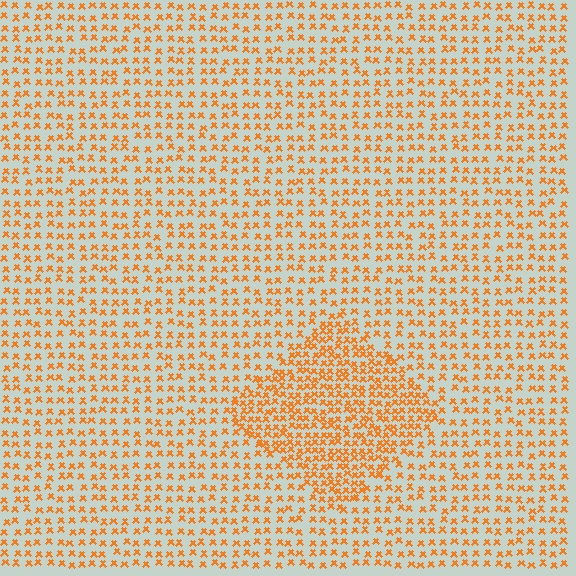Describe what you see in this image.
The image contains small orange elements arranged at two different densities. A diamond-shaped region is visible where the elements are more densely packed than the surrounding area.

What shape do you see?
I see a diamond.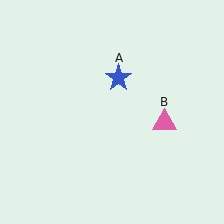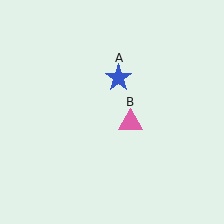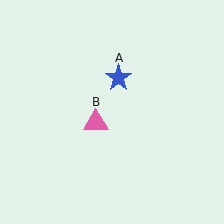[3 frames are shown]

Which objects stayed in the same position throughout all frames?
Blue star (object A) remained stationary.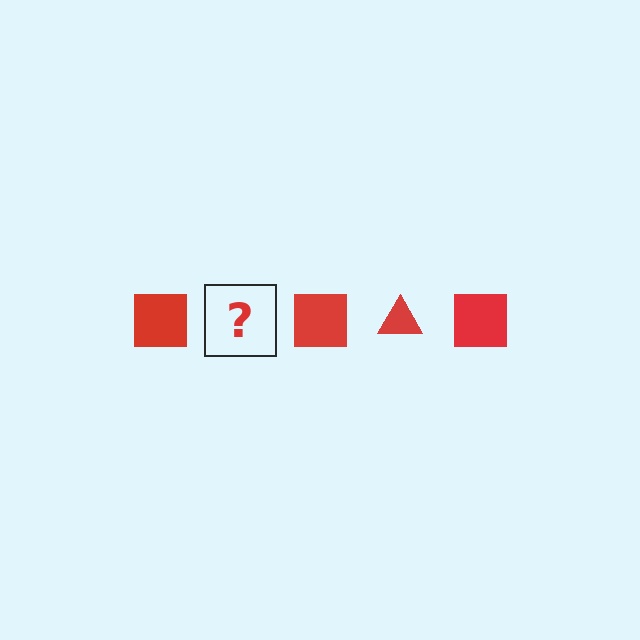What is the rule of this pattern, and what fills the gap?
The rule is that the pattern cycles through square, triangle shapes in red. The gap should be filled with a red triangle.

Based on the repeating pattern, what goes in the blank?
The blank should be a red triangle.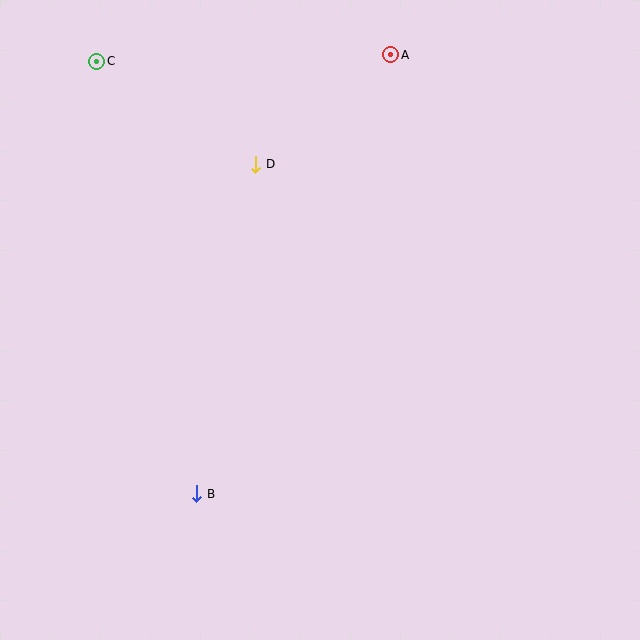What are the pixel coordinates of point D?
Point D is at (256, 164).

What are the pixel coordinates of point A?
Point A is at (391, 55).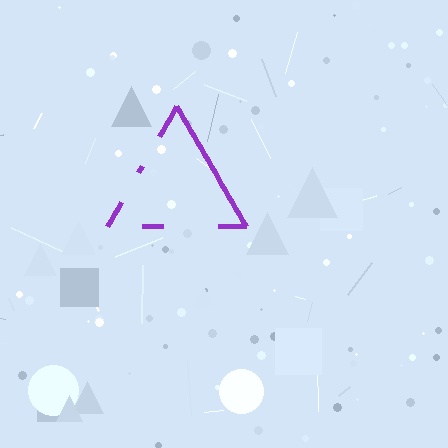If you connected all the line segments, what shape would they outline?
They would outline a triangle.